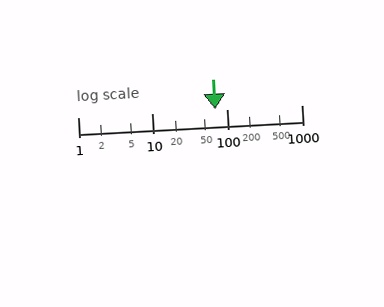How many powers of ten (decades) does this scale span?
The scale spans 3 decades, from 1 to 1000.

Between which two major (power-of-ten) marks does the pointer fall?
The pointer is between 10 and 100.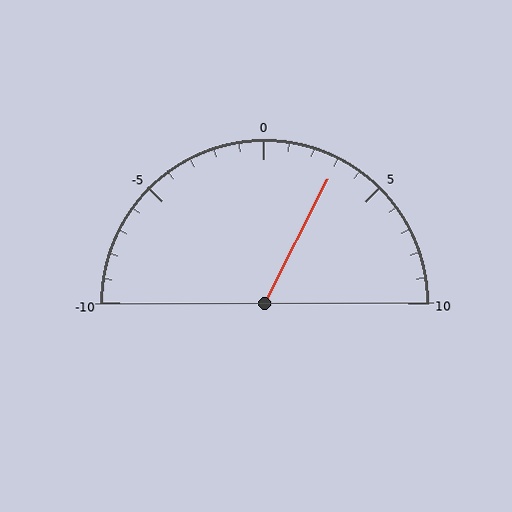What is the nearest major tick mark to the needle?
The nearest major tick mark is 5.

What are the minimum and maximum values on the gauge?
The gauge ranges from -10 to 10.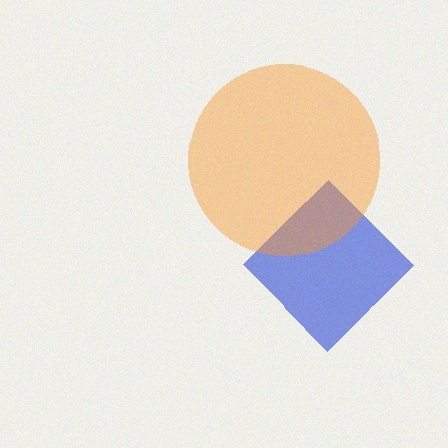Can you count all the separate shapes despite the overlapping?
Yes, there are 2 separate shapes.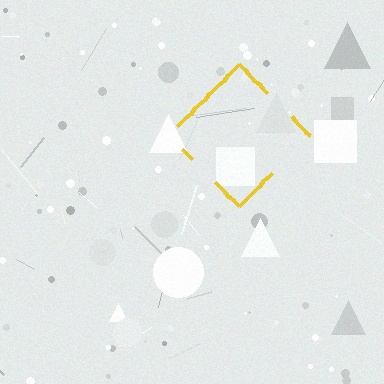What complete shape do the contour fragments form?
The contour fragments form a diamond.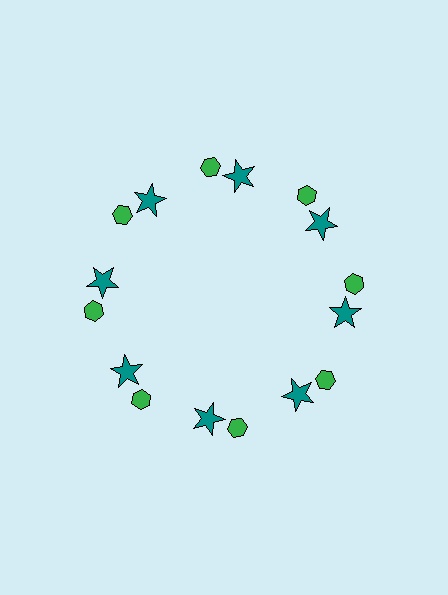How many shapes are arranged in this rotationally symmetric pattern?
There are 16 shapes, arranged in 8 groups of 2.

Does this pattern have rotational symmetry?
Yes, this pattern has 8-fold rotational symmetry. It looks the same after rotating 45 degrees around the center.